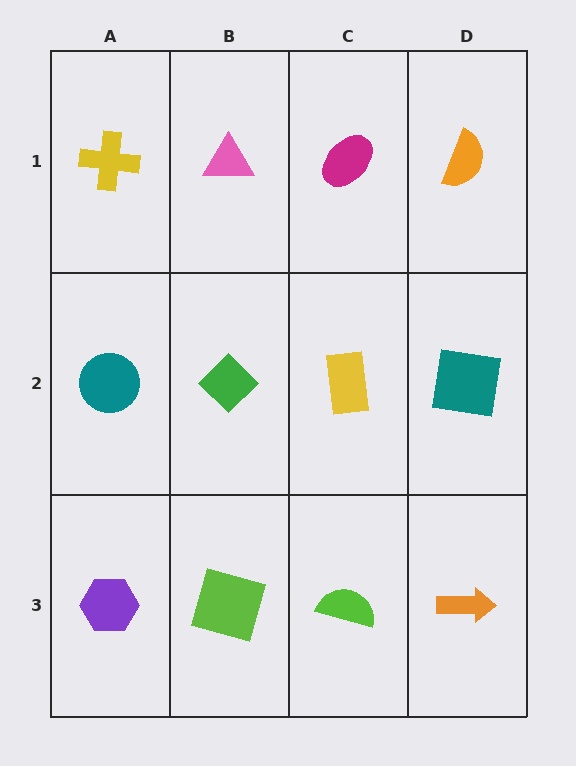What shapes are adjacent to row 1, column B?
A green diamond (row 2, column B), a yellow cross (row 1, column A), a magenta ellipse (row 1, column C).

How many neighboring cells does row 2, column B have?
4.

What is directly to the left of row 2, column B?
A teal circle.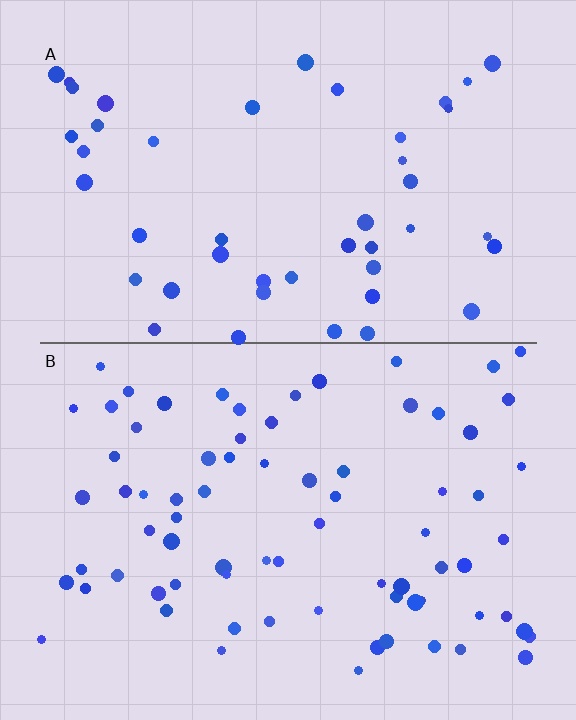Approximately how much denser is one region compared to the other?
Approximately 1.6× — region B over region A.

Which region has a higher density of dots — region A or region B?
B (the bottom).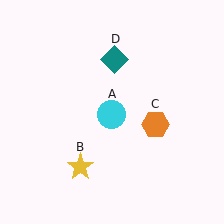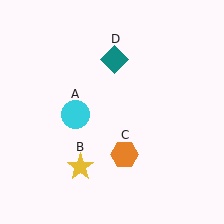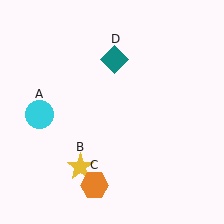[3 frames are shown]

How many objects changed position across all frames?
2 objects changed position: cyan circle (object A), orange hexagon (object C).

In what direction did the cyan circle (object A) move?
The cyan circle (object A) moved left.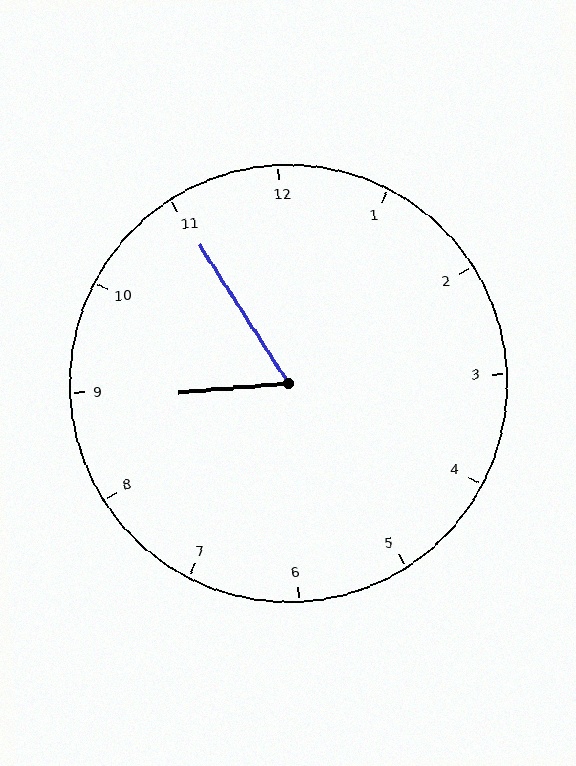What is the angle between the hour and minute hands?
Approximately 62 degrees.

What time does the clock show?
8:55.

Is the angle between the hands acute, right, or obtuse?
It is acute.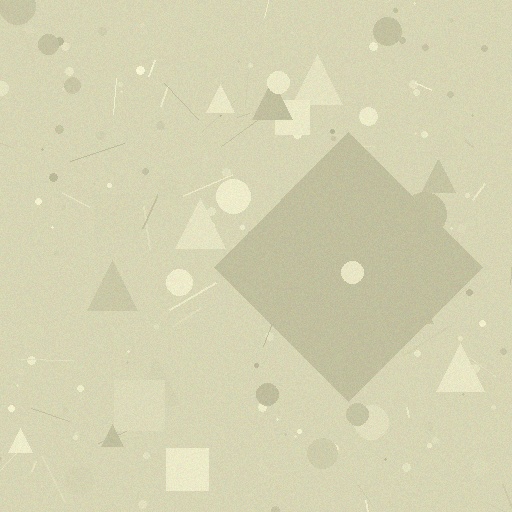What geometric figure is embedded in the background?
A diamond is embedded in the background.